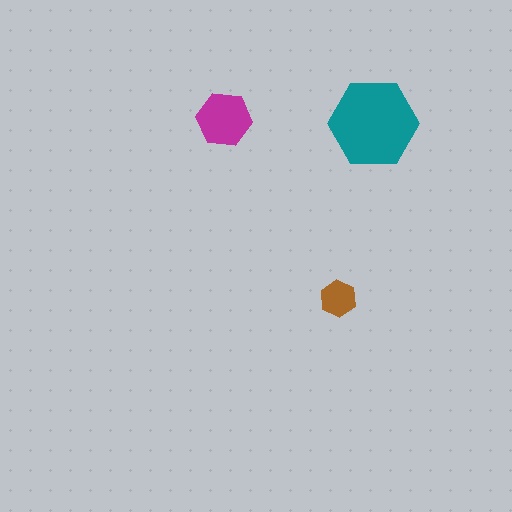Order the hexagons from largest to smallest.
the teal one, the magenta one, the brown one.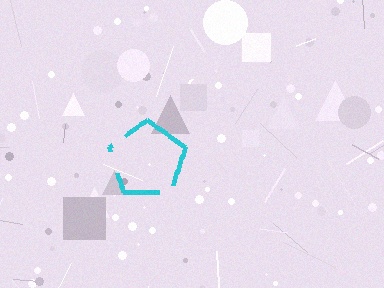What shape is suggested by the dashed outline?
The dashed outline suggests a pentagon.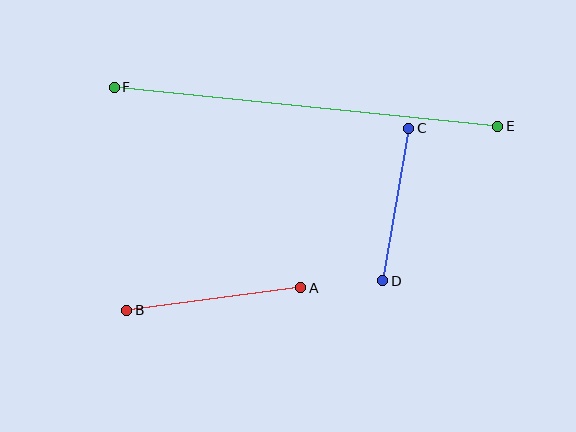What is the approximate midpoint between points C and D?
The midpoint is at approximately (396, 204) pixels.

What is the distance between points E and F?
The distance is approximately 386 pixels.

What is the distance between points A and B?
The distance is approximately 175 pixels.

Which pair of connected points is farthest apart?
Points E and F are farthest apart.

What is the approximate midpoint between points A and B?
The midpoint is at approximately (214, 299) pixels.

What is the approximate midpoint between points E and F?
The midpoint is at approximately (306, 107) pixels.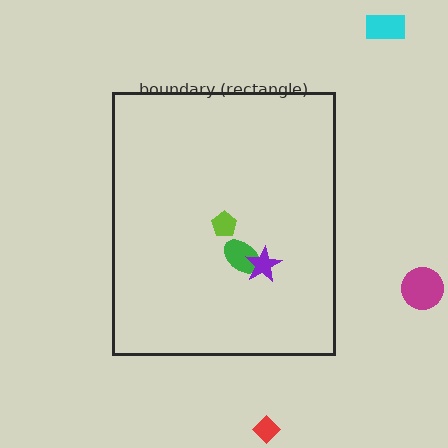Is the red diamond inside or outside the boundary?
Outside.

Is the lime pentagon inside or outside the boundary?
Inside.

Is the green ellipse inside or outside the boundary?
Inside.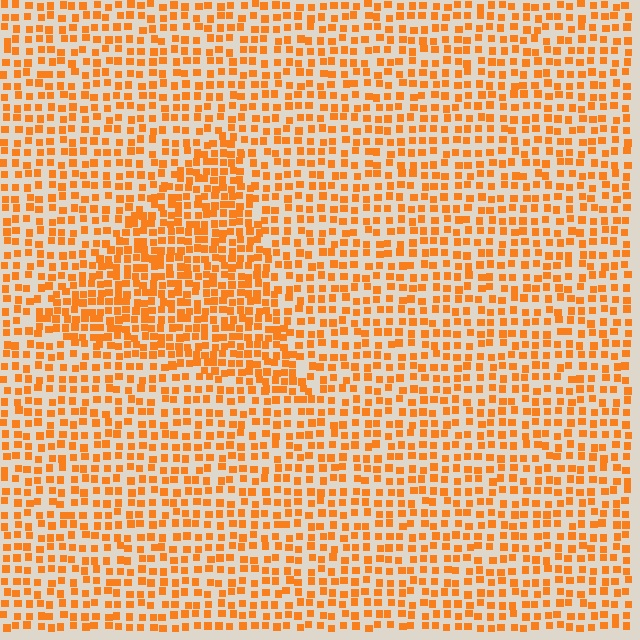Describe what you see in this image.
The image contains small orange elements arranged at two different densities. A triangle-shaped region is visible where the elements are more densely packed than the surrounding area.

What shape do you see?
I see a triangle.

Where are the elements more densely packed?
The elements are more densely packed inside the triangle boundary.